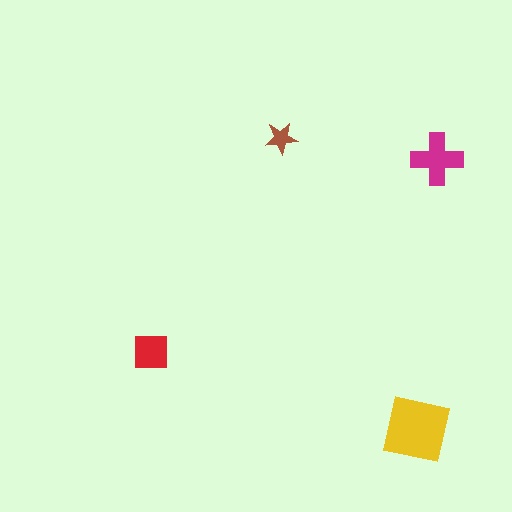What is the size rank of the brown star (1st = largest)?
4th.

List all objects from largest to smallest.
The yellow square, the magenta cross, the red square, the brown star.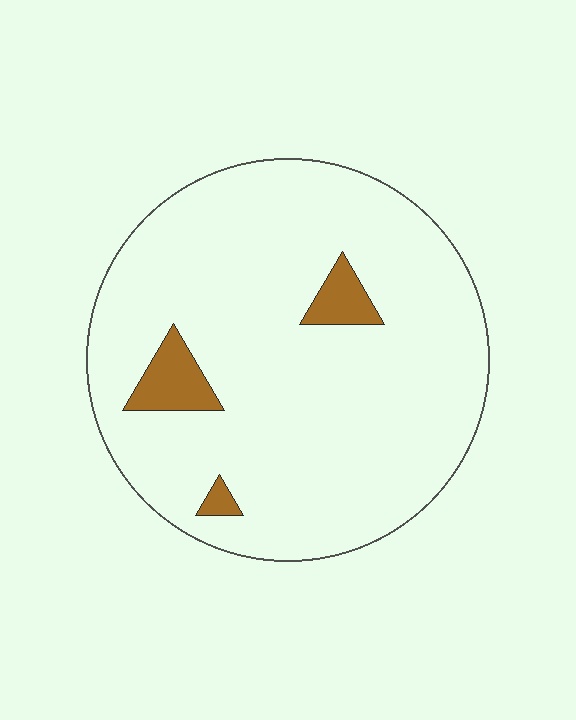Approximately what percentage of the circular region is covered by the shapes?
Approximately 5%.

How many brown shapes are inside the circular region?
3.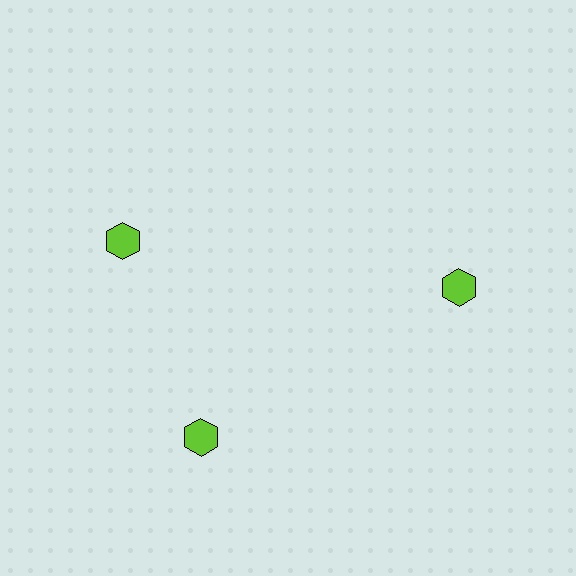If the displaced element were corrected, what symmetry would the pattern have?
It would have 3-fold rotational symmetry — the pattern would map onto itself every 120 degrees.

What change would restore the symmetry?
The symmetry would be restored by rotating it back into even spacing with its neighbors so that all 3 hexagons sit at equal angles and equal distance from the center.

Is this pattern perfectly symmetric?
No. The 3 lime hexagons are arranged in a ring, but one element near the 11 o'clock position is rotated out of alignment along the ring, breaking the 3-fold rotational symmetry.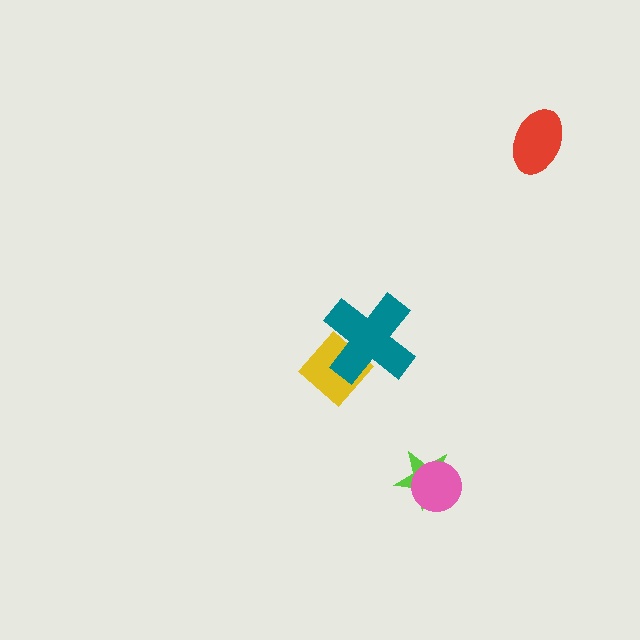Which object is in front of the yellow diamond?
The teal cross is in front of the yellow diamond.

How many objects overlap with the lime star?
1 object overlaps with the lime star.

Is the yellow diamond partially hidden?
Yes, it is partially covered by another shape.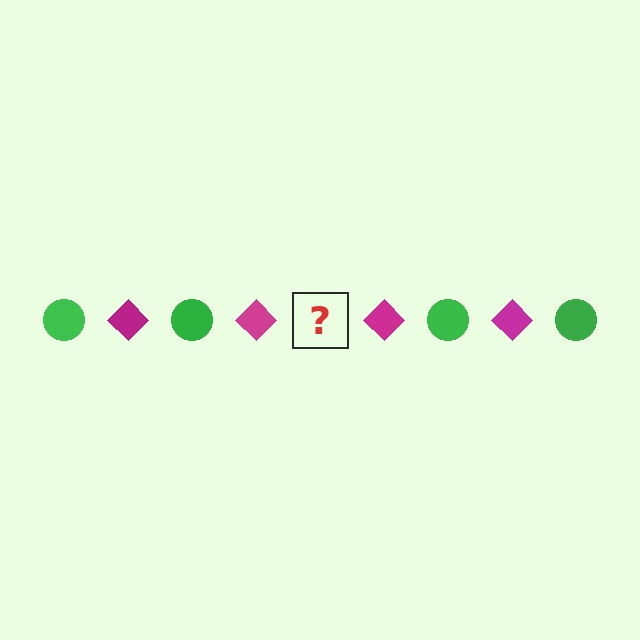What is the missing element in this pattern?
The missing element is a green circle.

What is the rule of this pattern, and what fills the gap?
The rule is that the pattern alternates between green circle and magenta diamond. The gap should be filled with a green circle.